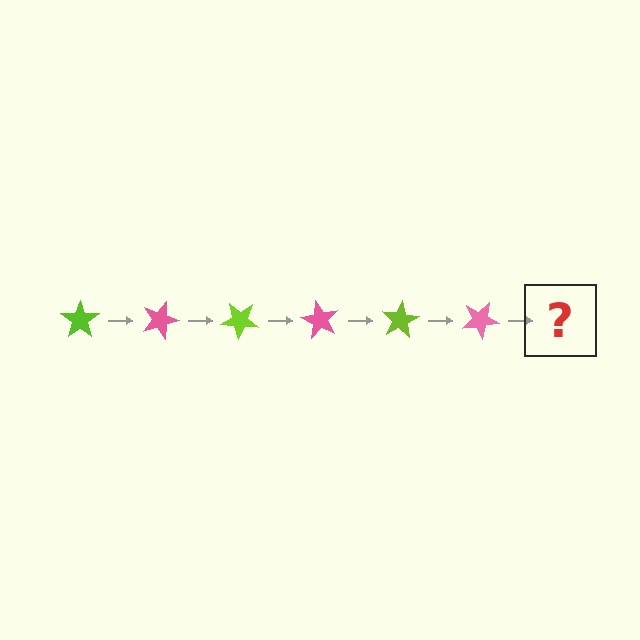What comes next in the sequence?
The next element should be a lime star, rotated 120 degrees from the start.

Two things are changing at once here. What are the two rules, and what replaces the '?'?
The two rules are that it rotates 20 degrees each step and the color cycles through lime and pink. The '?' should be a lime star, rotated 120 degrees from the start.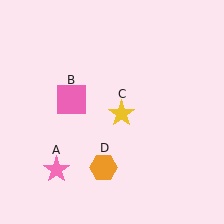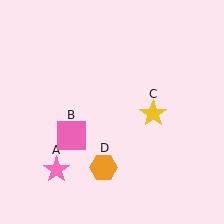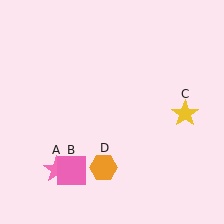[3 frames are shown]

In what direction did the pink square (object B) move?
The pink square (object B) moved down.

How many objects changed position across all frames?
2 objects changed position: pink square (object B), yellow star (object C).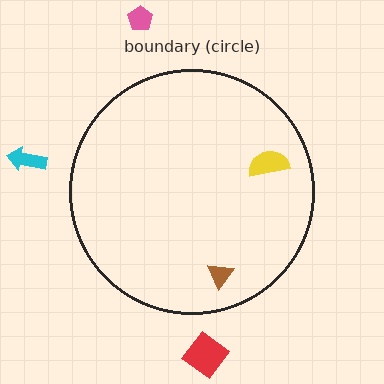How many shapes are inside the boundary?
2 inside, 3 outside.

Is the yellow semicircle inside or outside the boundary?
Inside.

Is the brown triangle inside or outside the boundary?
Inside.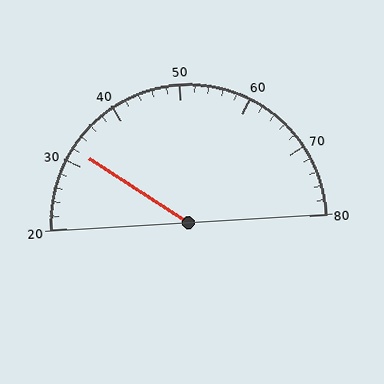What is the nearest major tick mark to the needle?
The nearest major tick mark is 30.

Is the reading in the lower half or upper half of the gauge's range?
The reading is in the lower half of the range (20 to 80).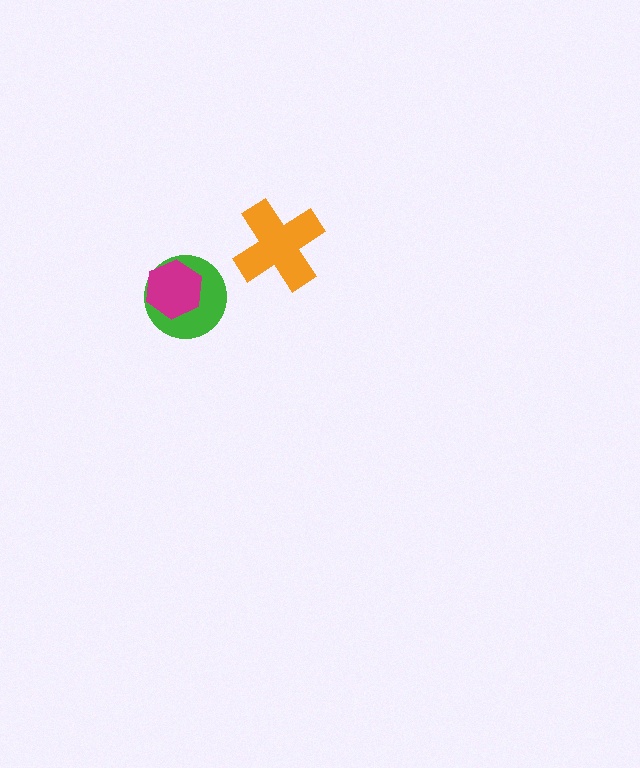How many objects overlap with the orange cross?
0 objects overlap with the orange cross.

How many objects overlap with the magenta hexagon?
1 object overlaps with the magenta hexagon.